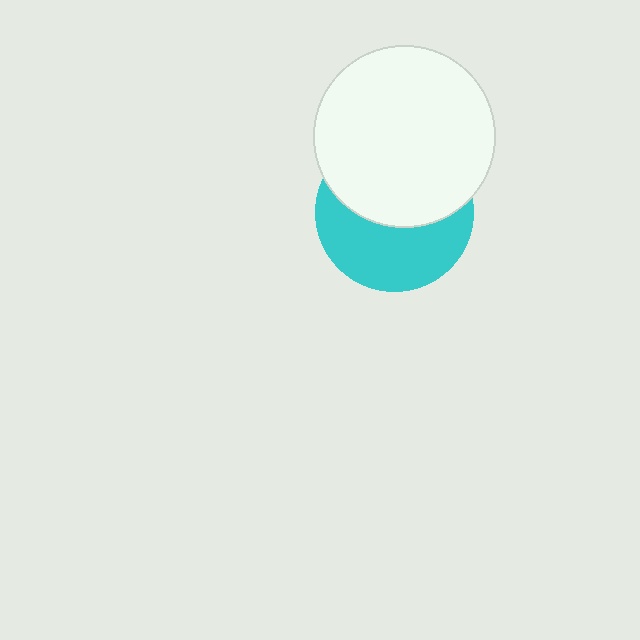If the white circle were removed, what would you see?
You would see the complete cyan circle.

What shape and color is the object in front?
The object in front is a white circle.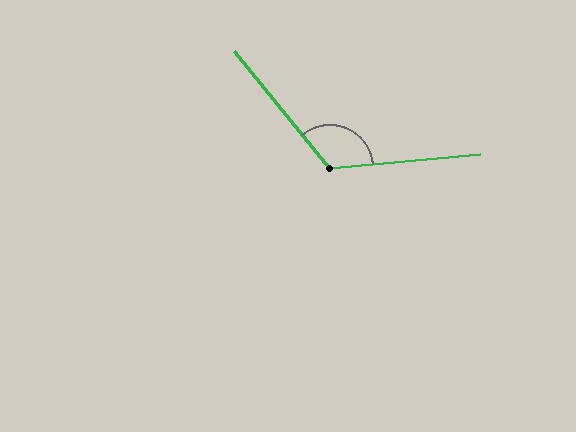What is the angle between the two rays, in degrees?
Approximately 124 degrees.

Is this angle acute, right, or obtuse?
It is obtuse.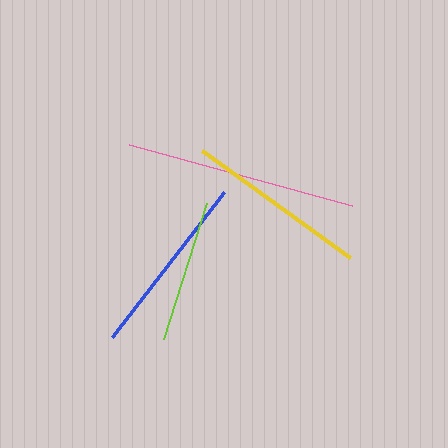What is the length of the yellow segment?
The yellow segment is approximately 182 pixels long.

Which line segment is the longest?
The pink line is the longest at approximately 231 pixels.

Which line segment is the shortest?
The lime line is the shortest at approximately 142 pixels.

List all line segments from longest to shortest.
From longest to shortest: pink, blue, yellow, lime.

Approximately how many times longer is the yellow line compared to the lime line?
The yellow line is approximately 1.3 times the length of the lime line.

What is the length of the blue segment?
The blue segment is approximately 183 pixels long.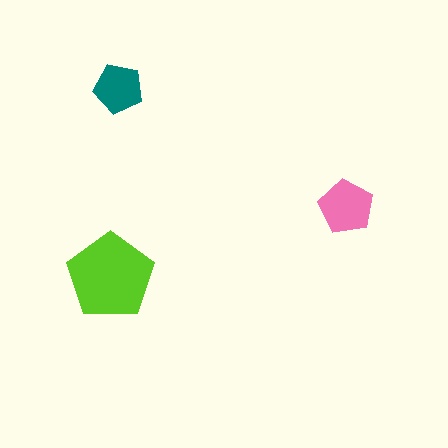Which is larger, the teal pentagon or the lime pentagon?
The lime one.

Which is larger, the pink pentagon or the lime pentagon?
The lime one.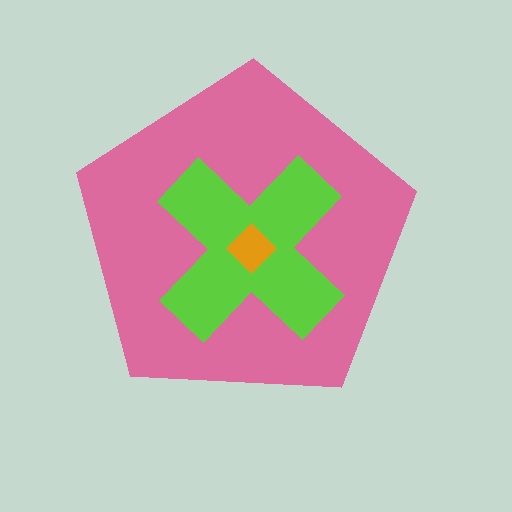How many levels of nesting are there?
3.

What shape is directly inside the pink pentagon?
The lime cross.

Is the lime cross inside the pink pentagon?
Yes.